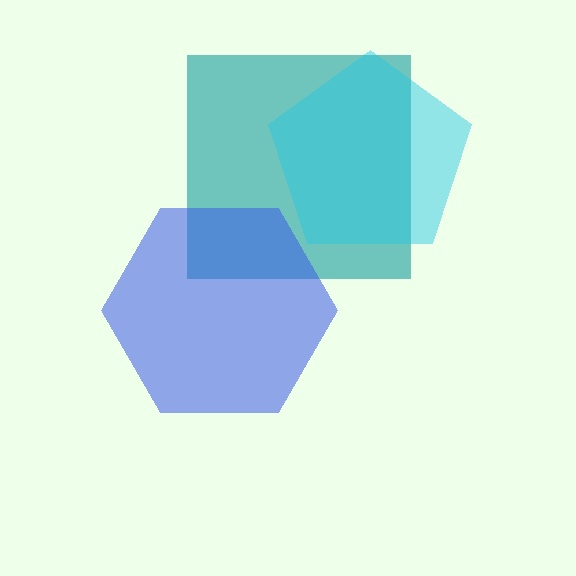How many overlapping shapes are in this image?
There are 3 overlapping shapes in the image.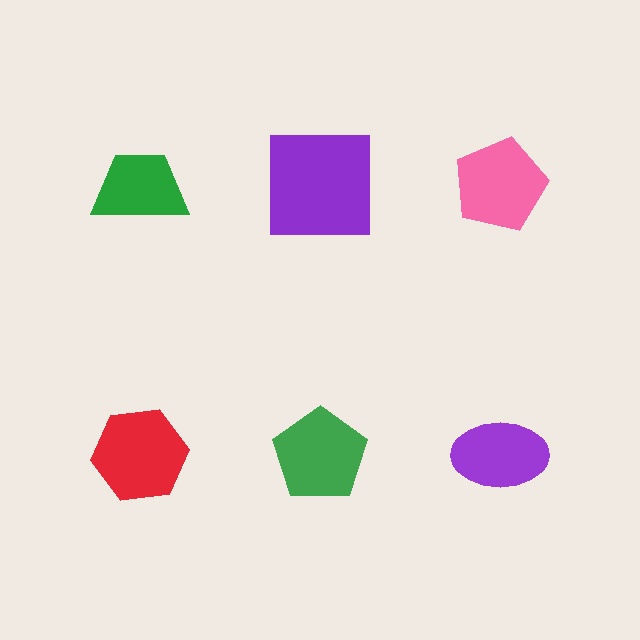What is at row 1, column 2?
A purple square.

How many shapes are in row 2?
3 shapes.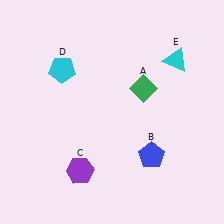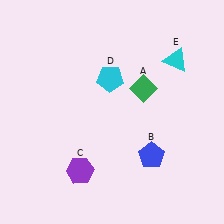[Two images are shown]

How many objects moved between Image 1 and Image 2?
1 object moved between the two images.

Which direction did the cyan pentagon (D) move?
The cyan pentagon (D) moved right.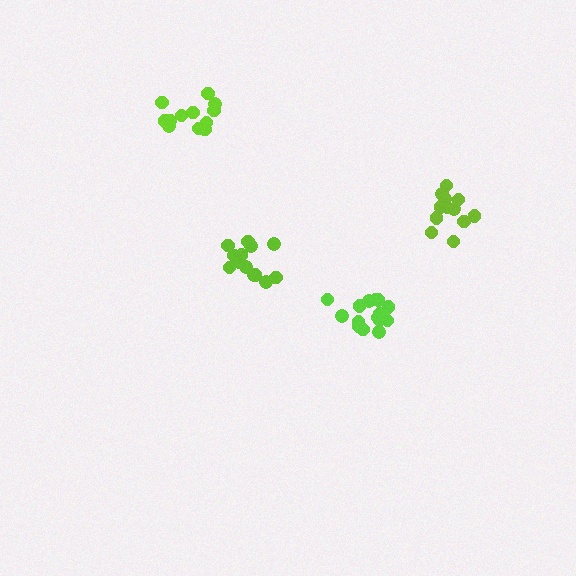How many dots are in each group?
Group 1: 13 dots, Group 2: 12 dots, Group 3: 15 dots, Group 4: 12 dots (52 total).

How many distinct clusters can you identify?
There are 4 distinct clusters.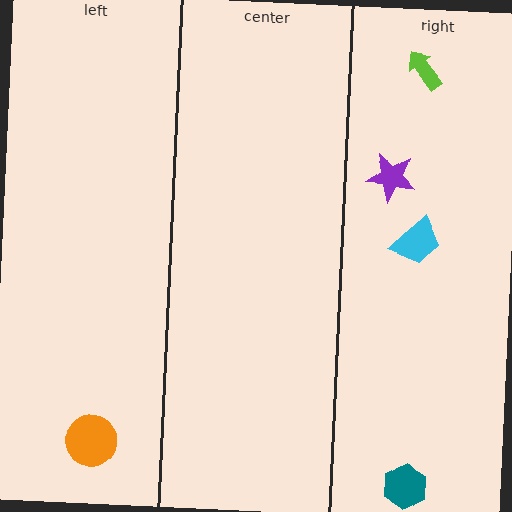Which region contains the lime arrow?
The right region.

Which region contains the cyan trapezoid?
The right region.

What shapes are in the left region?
The orange circle.